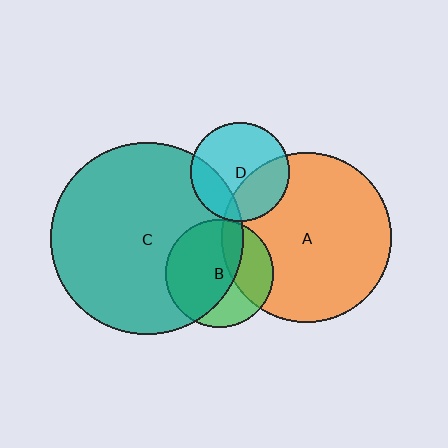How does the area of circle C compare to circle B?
Approximately 3.2 times.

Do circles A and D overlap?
Yes.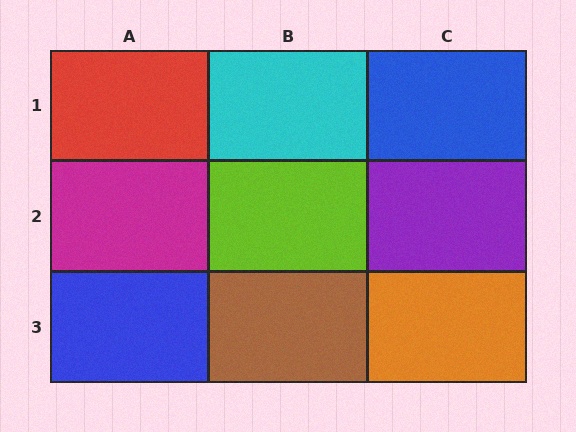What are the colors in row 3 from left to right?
Blue, brown, orange.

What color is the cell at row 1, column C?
Blue.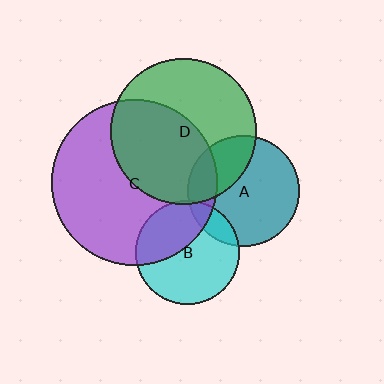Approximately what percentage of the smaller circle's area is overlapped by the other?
Approximately 5%.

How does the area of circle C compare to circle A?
Approximately 2.2 times.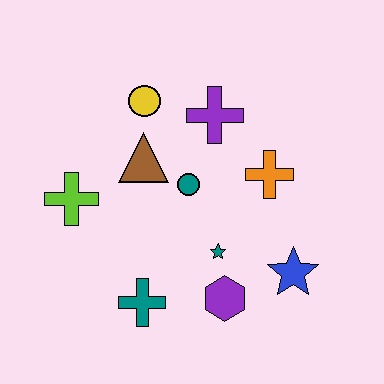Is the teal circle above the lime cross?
Yes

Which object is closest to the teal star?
The purple hexagon is closest to the teal star.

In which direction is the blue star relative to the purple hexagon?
The blue star is to the right of the purple hexagon.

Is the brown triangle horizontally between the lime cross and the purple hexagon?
Yes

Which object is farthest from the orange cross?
The lime cross is farthest from the orange cross.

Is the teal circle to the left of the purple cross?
Yes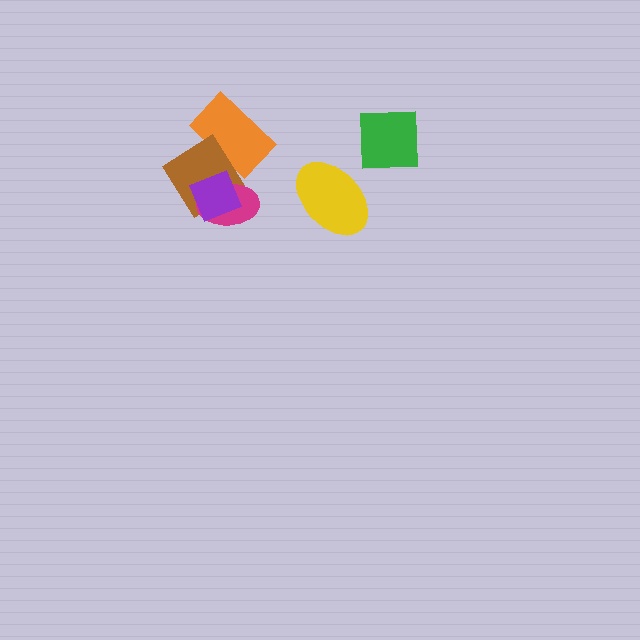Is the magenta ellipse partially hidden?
Yes, it is partially covered by another shape.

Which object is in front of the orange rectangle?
The brown diamond is in front of the orange rectangle.